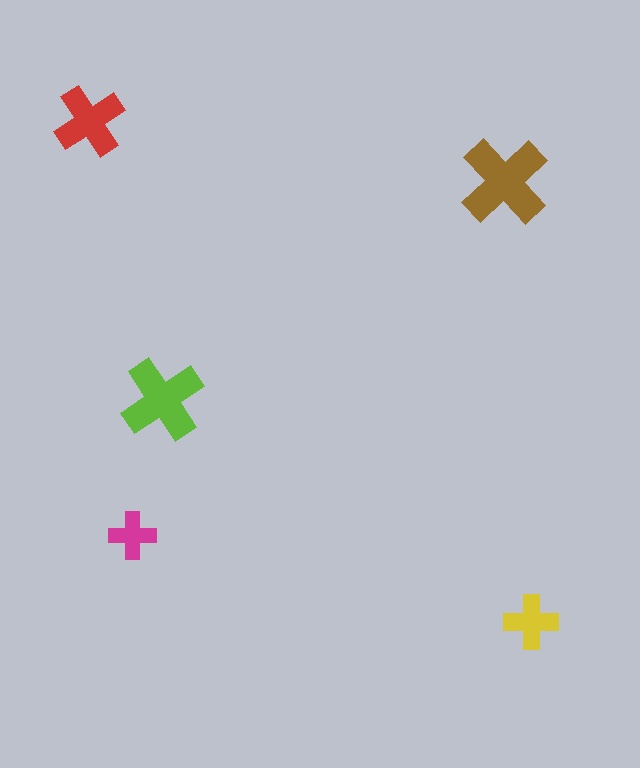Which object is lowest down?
The yellow cross is bottommost.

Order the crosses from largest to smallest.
the brown one, the lime one, the red one, the yellow one, the magenta one.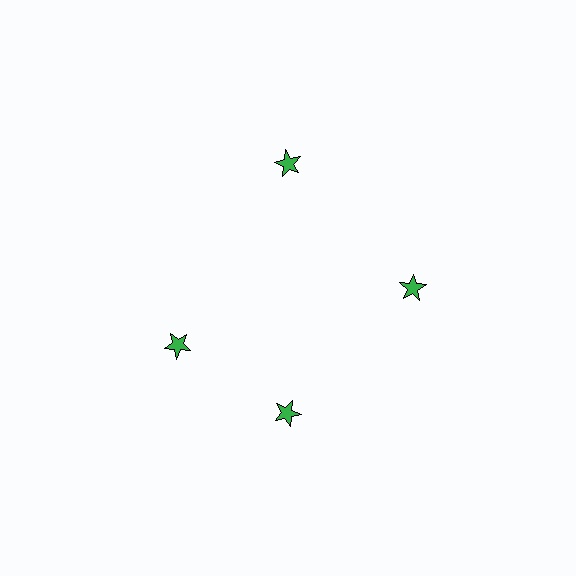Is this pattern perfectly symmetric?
No. The 4 green stars are arranged in a ring, but one element near the 9 o'clock position is rotated out of alignment along the ring, breaking the 4-fold rotational symmetry.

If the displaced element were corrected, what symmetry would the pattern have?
It would have 4-fold rotational symmetry — the pattern would map onto itself every 90 degrees.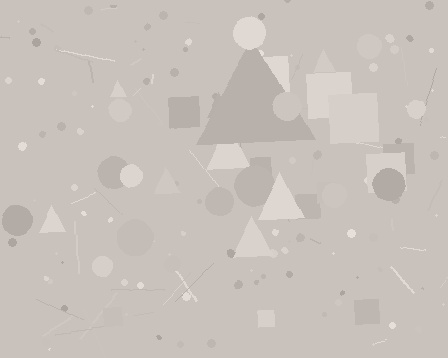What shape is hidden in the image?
A triangle is hidden in the image.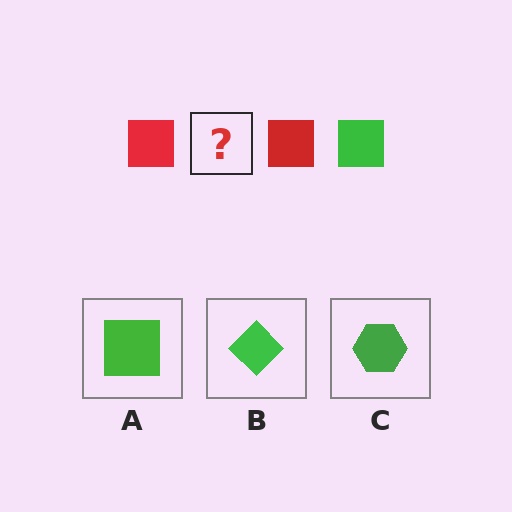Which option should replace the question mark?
Option A.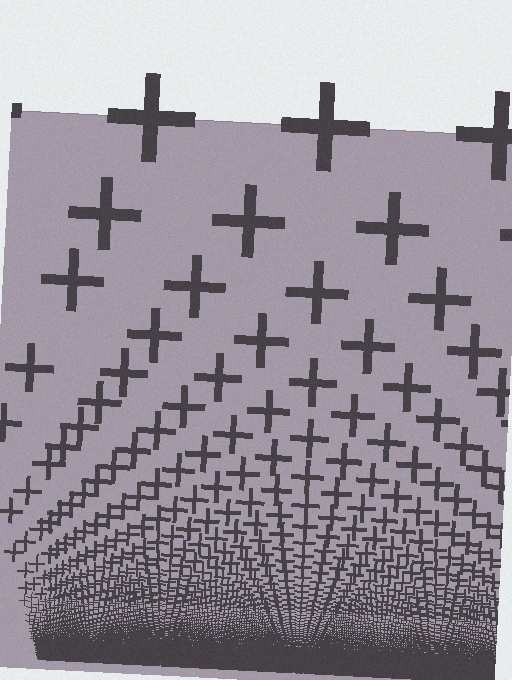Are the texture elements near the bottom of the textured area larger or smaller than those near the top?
Smaller. The gradient is inverted — elements near the bottom are smaller and denser.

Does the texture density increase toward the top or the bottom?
Density increases toward the bottom.